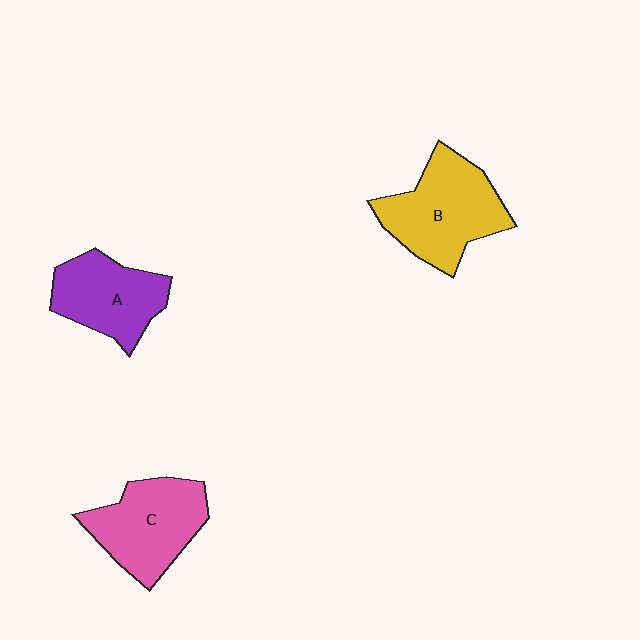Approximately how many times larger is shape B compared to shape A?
Approximately 1.3 times.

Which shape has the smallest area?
Shape A (purple).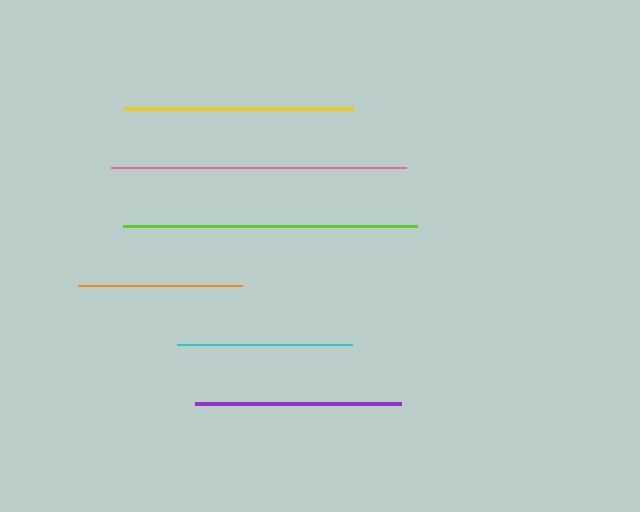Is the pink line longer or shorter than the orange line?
The pink line is longer than the orange line.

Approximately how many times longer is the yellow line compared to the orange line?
The yellow line is approximately 1.4 times the length of the orange line.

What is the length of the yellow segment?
The yellow segment is approximately 229 pixels long.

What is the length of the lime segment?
The lime segment is approximately 295 pixels long.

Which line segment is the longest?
The pink line is the longest at approximately 296 pixels.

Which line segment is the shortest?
The orange line is the shortest at approximately 164 pixels.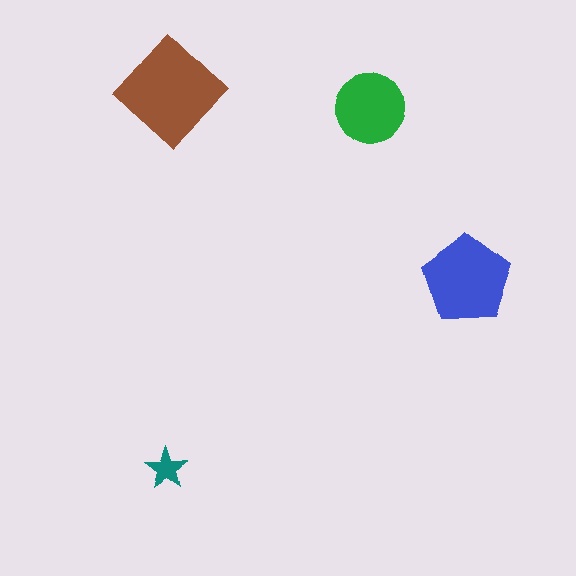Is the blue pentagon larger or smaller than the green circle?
Larger.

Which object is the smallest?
The teal star.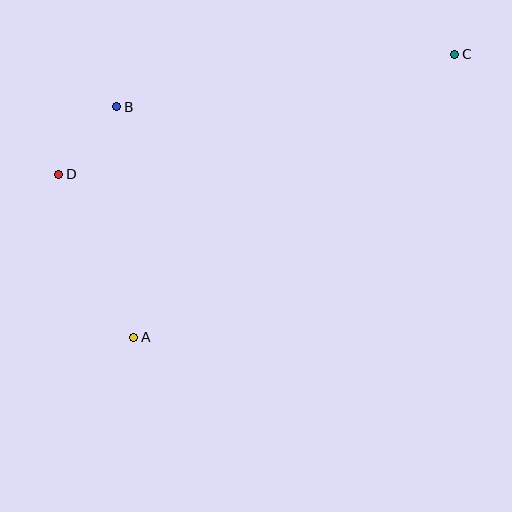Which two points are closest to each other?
Points B and D are closest to each other.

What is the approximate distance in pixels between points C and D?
The distance between C and D is approximately 413 pixels.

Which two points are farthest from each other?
Points A and C are farthest from each other.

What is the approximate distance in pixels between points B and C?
The distance between B and C is approximately 342 pixels.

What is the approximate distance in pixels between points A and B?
The distance between A and B is approximately 231 pixels.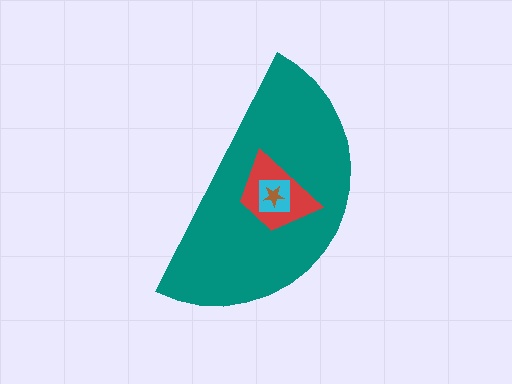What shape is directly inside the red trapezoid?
The cyan square.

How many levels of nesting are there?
4.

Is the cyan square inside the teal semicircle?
Yes.